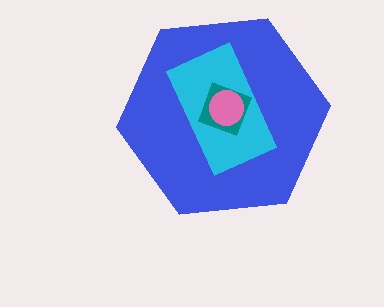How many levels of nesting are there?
4.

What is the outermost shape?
The blue hexagon.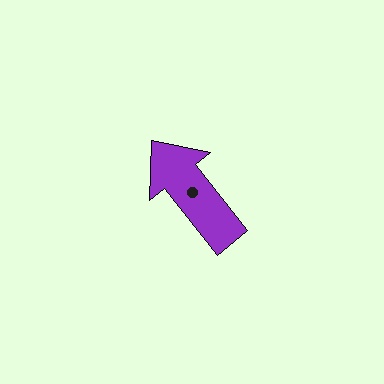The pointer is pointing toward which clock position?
Roughly 11 o'clock.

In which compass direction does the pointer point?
Northwest.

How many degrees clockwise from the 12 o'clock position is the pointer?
Approximately 322 degrees.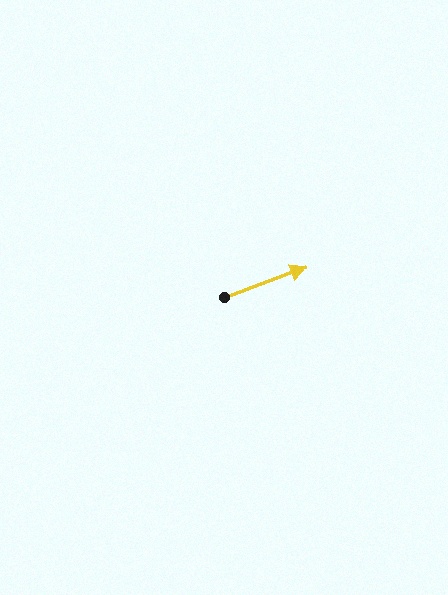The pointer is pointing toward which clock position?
Roughly 2 o'clock.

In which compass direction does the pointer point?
East.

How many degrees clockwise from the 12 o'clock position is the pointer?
Approximately 69 degrees.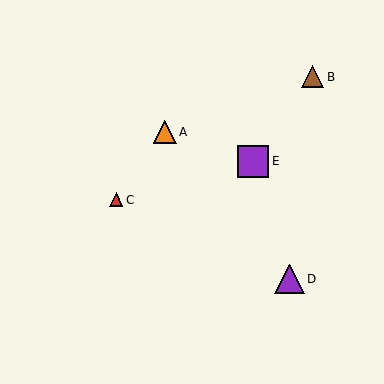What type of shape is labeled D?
Shape D is a purple triangle.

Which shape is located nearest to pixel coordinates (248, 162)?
The purple square (labeled E) at (253, 161) is nearest to that location.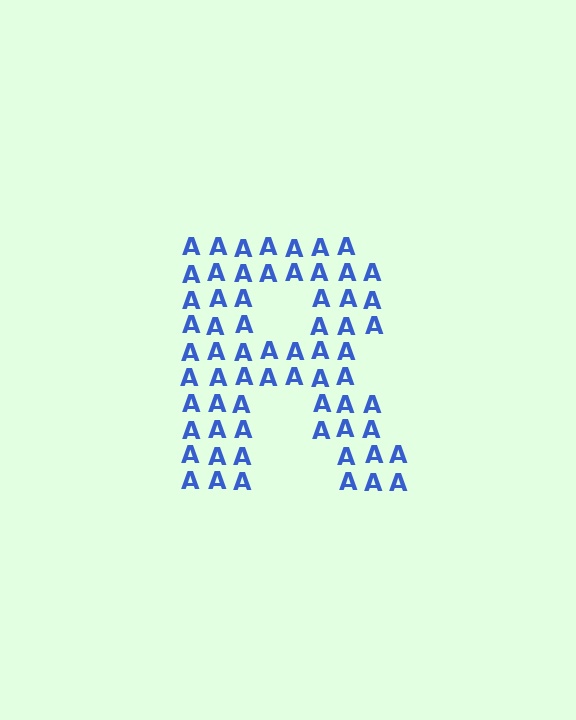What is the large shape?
The large shape is the letter R.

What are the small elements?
The small elements are letter A's.